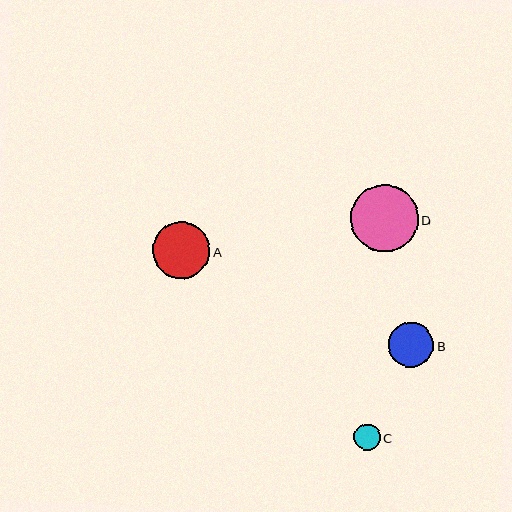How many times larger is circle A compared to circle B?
Circle A is approximately 1.3 times the size of circle B.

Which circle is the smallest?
Circle C is the smallest with a size of approximately 26 pixels.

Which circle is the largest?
Circle D is the largest with a size of approximately 68 pixels.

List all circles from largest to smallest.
From largest to smallest: D, A, B, C.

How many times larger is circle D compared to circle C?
Circle D is approximately 2.6 times the size of circle C.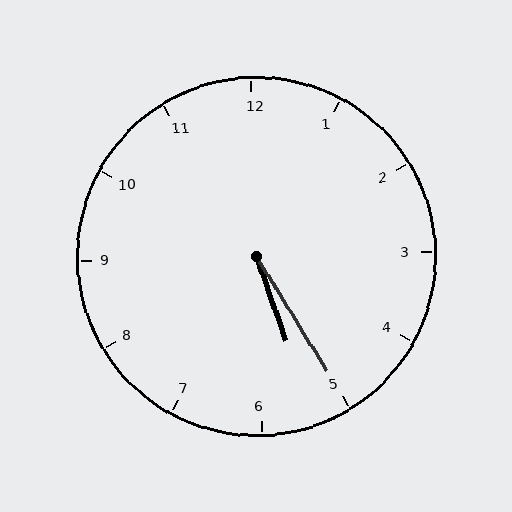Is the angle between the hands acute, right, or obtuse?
It is acute.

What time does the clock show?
5:25.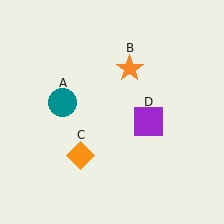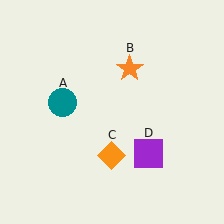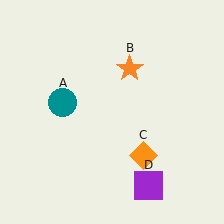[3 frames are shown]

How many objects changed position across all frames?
2 objects changed position: orange diamond (object C), purple square (object D).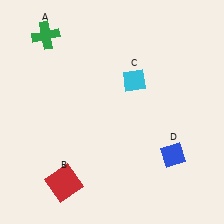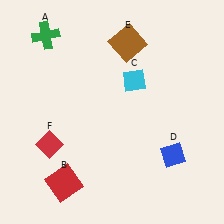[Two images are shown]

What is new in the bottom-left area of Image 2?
A red diamond (F) was added in the bottom-left area of Image 2.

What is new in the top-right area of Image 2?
A brown square (E) was added in the top-right area of Image 2.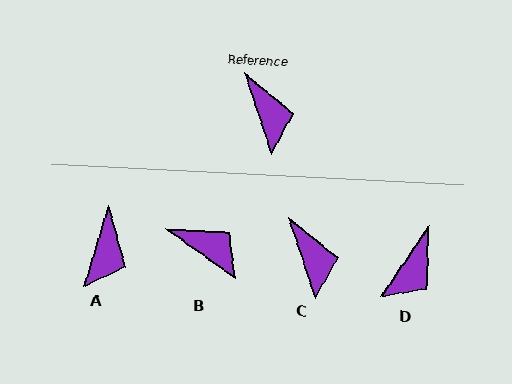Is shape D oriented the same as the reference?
No, it is off by about 53 degrees.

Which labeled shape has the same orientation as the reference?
C.